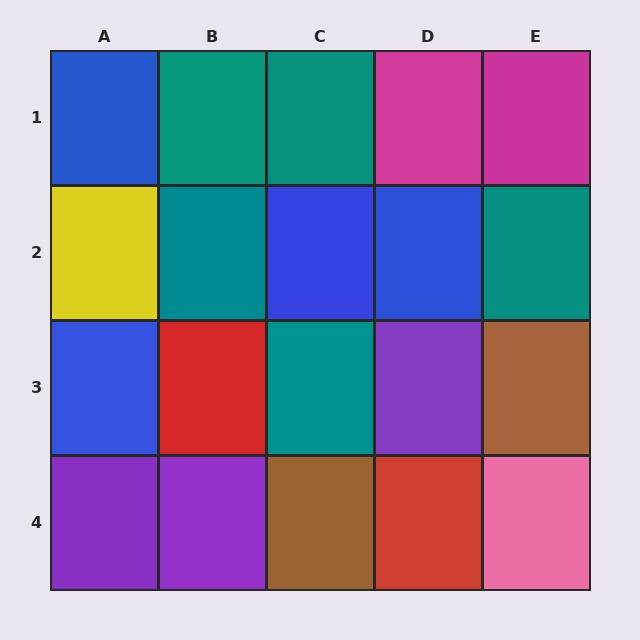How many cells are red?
2 cells are red.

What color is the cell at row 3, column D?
Purple.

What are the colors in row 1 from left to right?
Blue, teal, teal, magenta, magenta.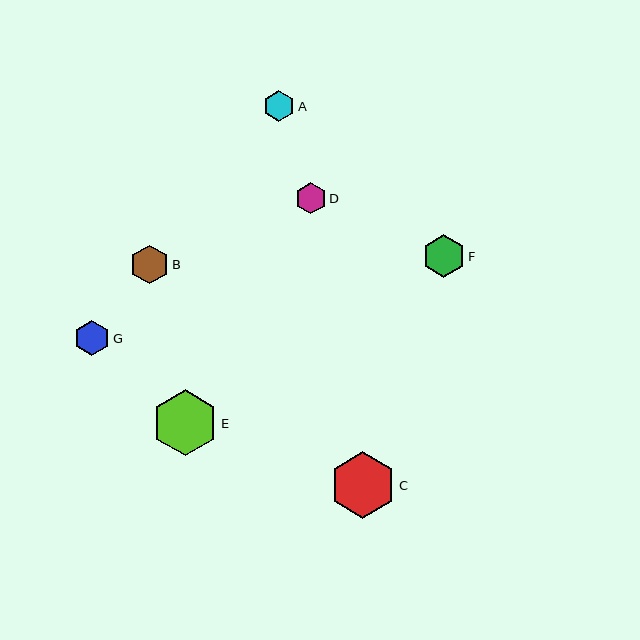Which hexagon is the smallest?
Hexagon D is the smallest with a size of approximately 31 pixels.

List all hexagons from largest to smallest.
From largest to smallest: C, E, F, B, G, A, D.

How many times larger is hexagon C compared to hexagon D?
Hexagon C is approximately 2.1 times the size of hexagon D.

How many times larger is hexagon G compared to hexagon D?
Hexagon G is approximately 1.2 times the size of hexagon D.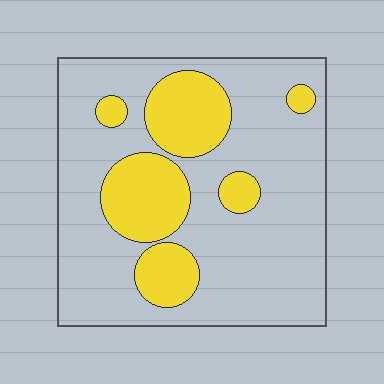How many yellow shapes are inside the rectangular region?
6.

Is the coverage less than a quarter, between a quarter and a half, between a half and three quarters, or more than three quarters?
Between a quarter and a half.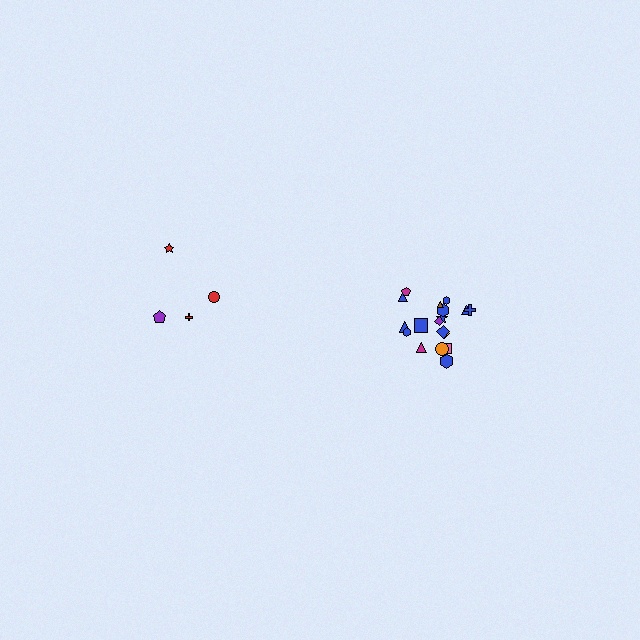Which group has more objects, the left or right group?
The right group.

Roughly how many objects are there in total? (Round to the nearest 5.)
Roughly 20 objects in total.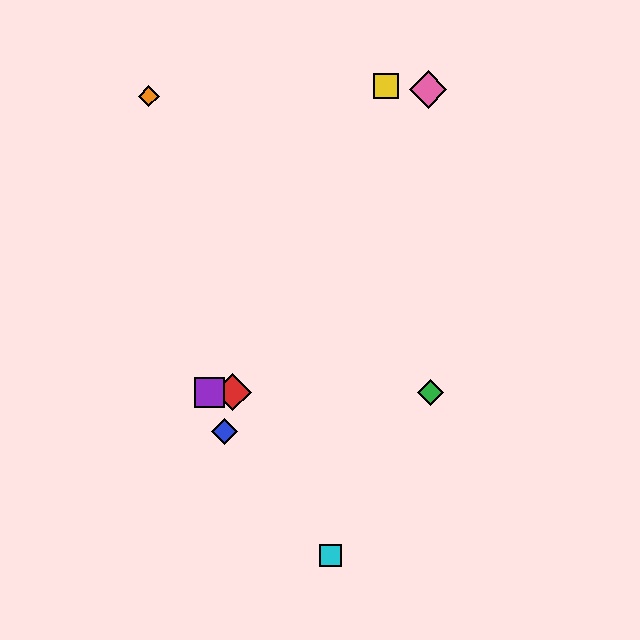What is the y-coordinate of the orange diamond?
The orange diamond is at y≈96.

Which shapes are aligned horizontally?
The red diamond, the green diamond, the purple square are aligned horizontally.